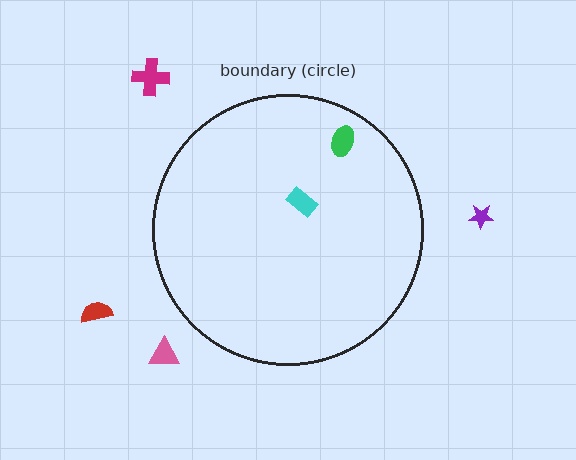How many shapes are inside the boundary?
2 inside, 4 outside.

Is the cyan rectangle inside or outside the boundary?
Inside.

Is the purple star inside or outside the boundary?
Outside.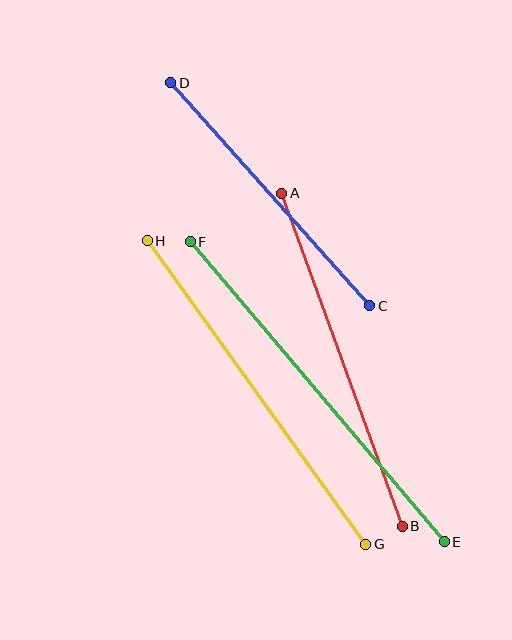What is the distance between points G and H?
The distance is approximately 374 pixels.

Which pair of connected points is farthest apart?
Points E and F are farthest apart.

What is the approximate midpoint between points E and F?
The midpoint is at approximately (317, 392) pixels.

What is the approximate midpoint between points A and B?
The midpoint is at approximately (342, 360) pixels.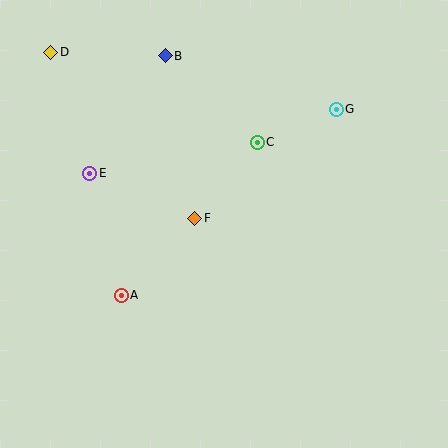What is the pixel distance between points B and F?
The distance between B and F is 165 pixels.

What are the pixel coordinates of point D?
Point D is at (51, 52).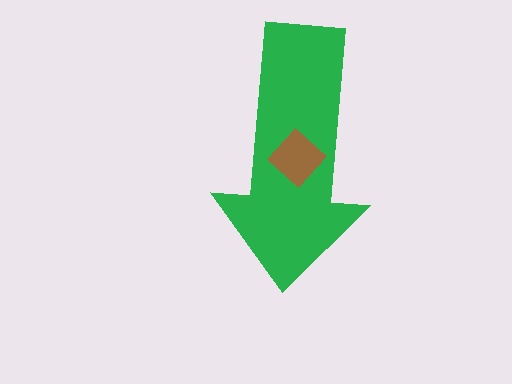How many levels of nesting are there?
2.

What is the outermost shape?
The green arrow.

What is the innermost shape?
The brown diamond.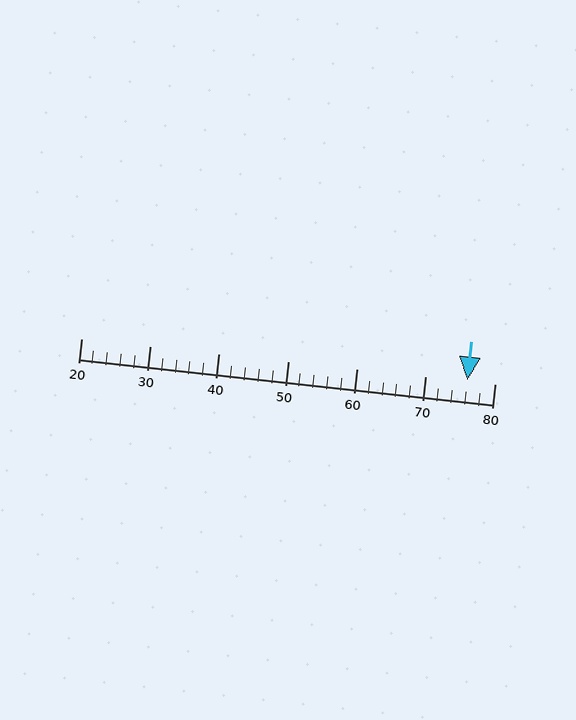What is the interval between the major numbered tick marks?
The major tick marks are spaced 10 units apart.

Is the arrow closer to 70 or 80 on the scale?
The arrow is closer to 80.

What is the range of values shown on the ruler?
The ruler shows values from 20 to 80.